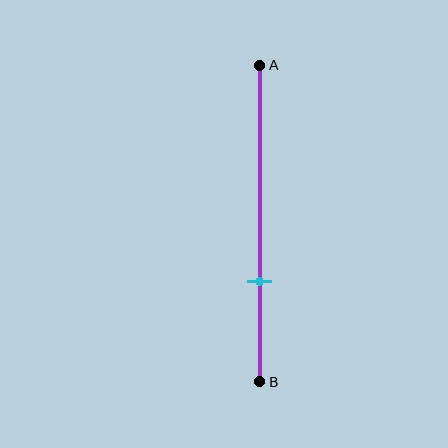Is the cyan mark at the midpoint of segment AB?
No, the mark is at about 70% from A, not at the 50% midpoint.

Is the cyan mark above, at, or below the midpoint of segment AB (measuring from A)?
The cyan mark is below the midpoint of segment AB.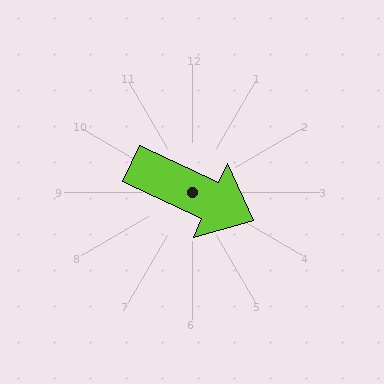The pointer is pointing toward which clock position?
Roughly 4 o'clock.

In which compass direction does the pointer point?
Southeast.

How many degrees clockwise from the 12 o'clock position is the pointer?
Approximately 115 degrees.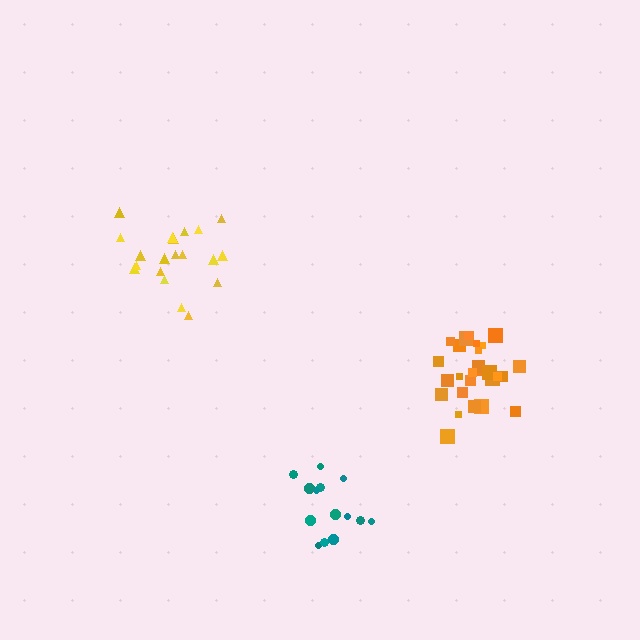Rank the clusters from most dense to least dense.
orange, yellow, teal.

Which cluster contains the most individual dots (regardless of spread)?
Orange (27).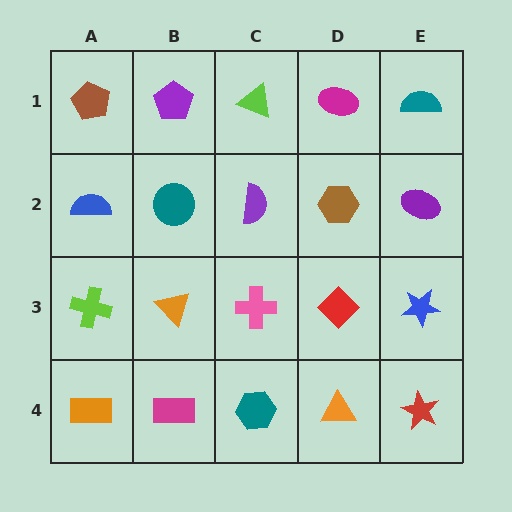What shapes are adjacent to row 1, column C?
A purple semicircle (row 2, column C), a purple pentagon (row 1, column B), a magenta ellipse (row 1, column D).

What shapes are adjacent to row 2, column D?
A magenta ellipse (row 1, column D), a red diamond (row 3, column D), a purple semicircle (row 2, column C), a purple ellipse (row 2, column E).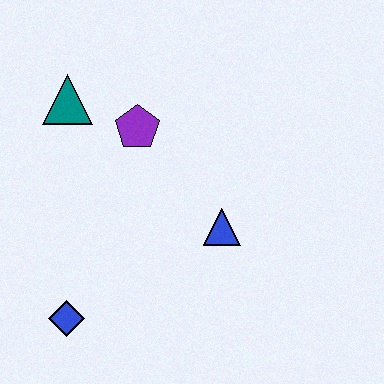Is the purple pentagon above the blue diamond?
Yes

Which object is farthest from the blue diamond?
The teal triangle is farthest from the blue diamond.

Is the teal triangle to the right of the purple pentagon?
No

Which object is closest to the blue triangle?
The purple pentagon is closest to the blue triangle.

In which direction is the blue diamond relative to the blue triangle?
The blue diamond is to the left of the blue triangle.